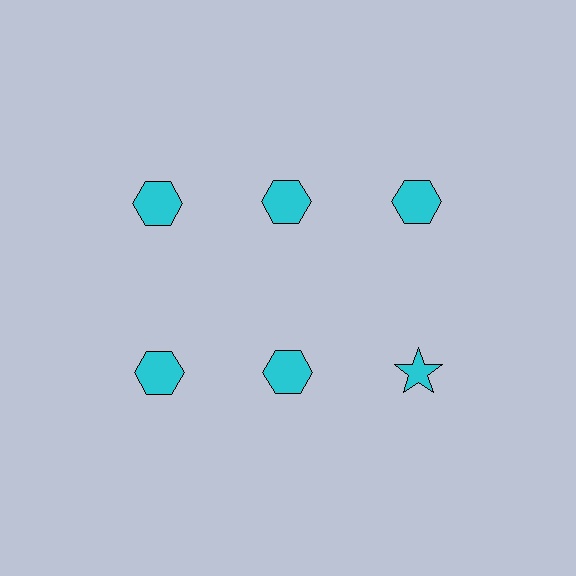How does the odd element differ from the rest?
It has a different shape: star instead of hexagon.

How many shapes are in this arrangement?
There are 6 shapes arranged in a grid pattern.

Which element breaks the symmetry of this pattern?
The cyan star in the second row, center column breaks the symmetry. All other shapes are cyan hexagons.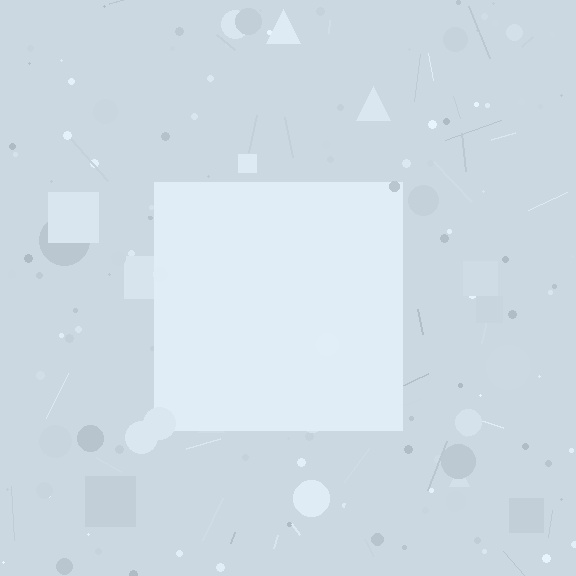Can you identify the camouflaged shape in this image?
The camouflaged shape is a square.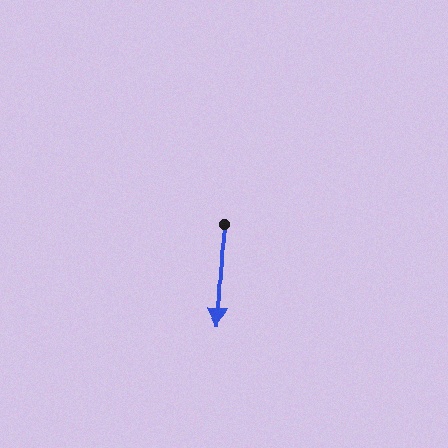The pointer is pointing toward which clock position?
Roughly 6 o'clock.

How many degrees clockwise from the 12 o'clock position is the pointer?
Approximately 183 degrees.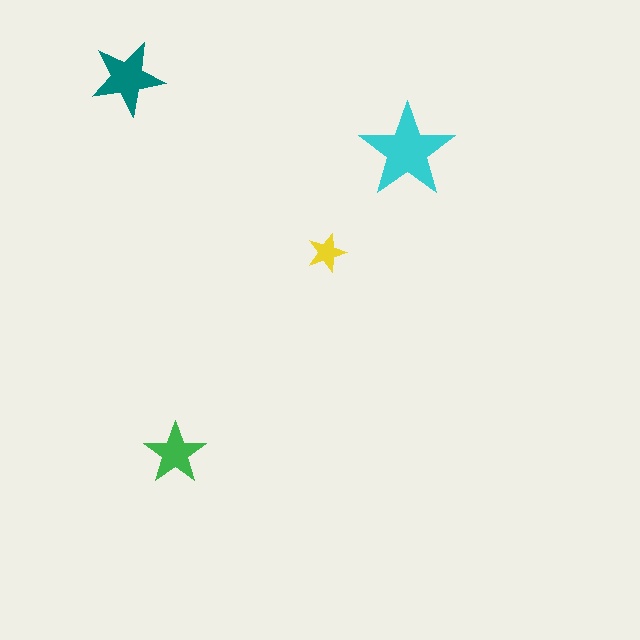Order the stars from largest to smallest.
the cyan one, the teal one, the green one, the yellow one.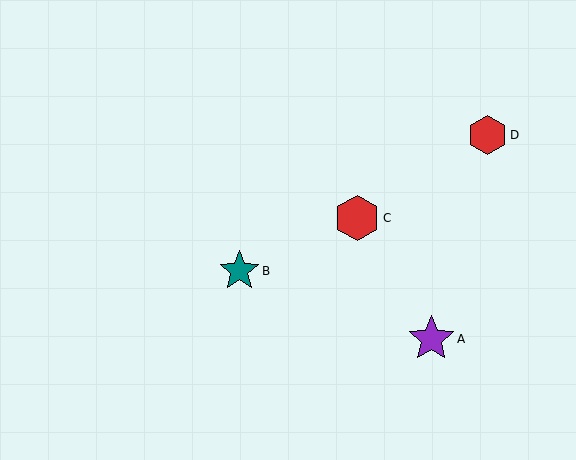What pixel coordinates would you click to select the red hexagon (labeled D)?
Click at (487, 135) to select the red hexagon D.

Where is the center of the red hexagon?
The center of the red hexagon is at (487, 135).